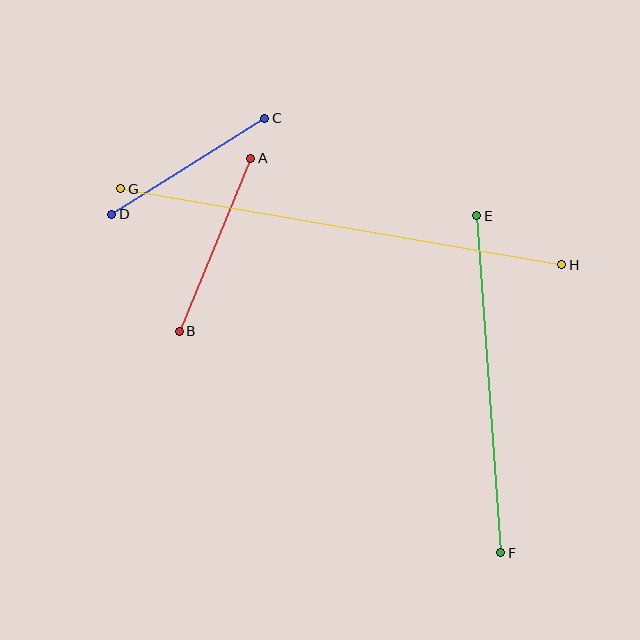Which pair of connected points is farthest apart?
Points G and H are farthest apart.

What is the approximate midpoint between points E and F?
The midpoint is at approximately (489, 384) pixels.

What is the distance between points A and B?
The distance is approximately 187 pixels.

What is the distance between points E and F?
The distance is approximately 338 pixels.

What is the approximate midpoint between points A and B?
The midpoint is at approximately (215, 245) pixels.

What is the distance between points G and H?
The distance is approximately 448 pixels.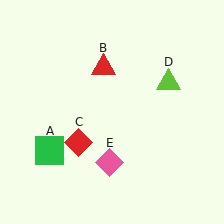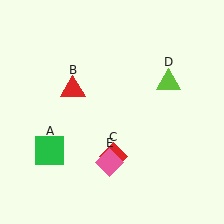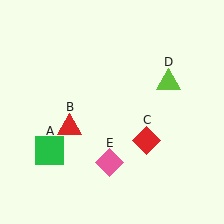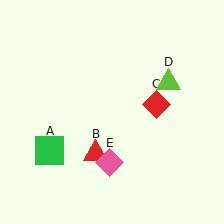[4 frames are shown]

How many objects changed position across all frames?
2 objects changed position: red triangle (object B), red diamond (object C).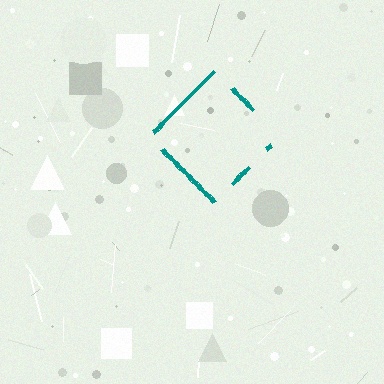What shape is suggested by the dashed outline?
The dashed outline suggests a diamond.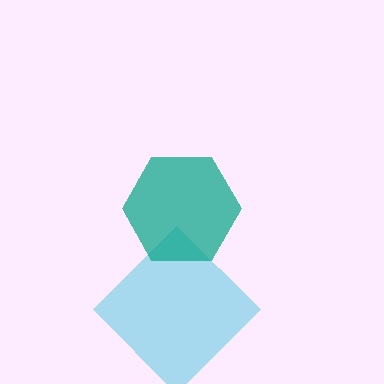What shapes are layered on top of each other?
The layered shapes are: a cyan diamond, a teal hexagon.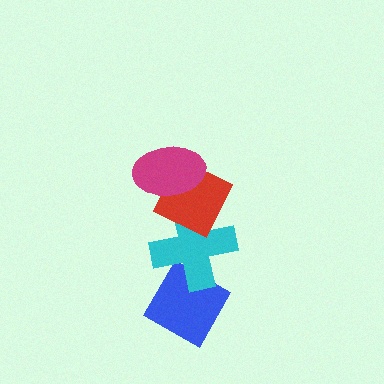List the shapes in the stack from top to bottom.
From top to bottom: the magenta ellipse, the red diamond, the cyan cross, the blue diamond.